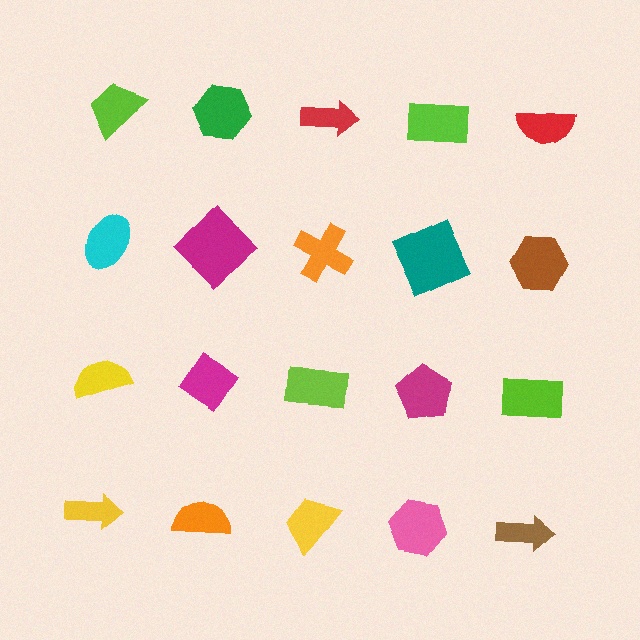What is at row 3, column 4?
A magenta pentagon.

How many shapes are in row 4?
5 shapes.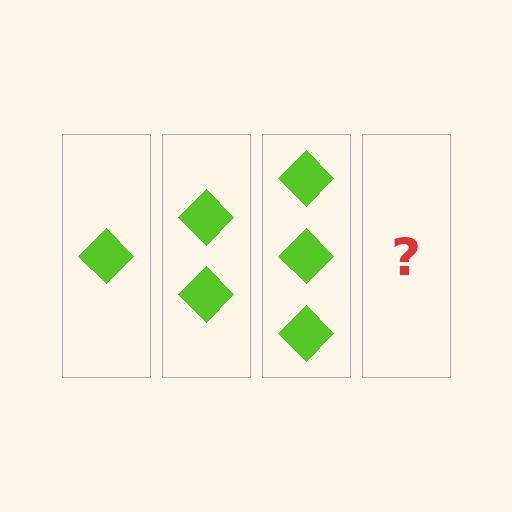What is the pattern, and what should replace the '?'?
The pattern is that each step adds one more diamond. The '?' should be 4 diamonds.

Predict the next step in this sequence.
The next step is 4 diamonds.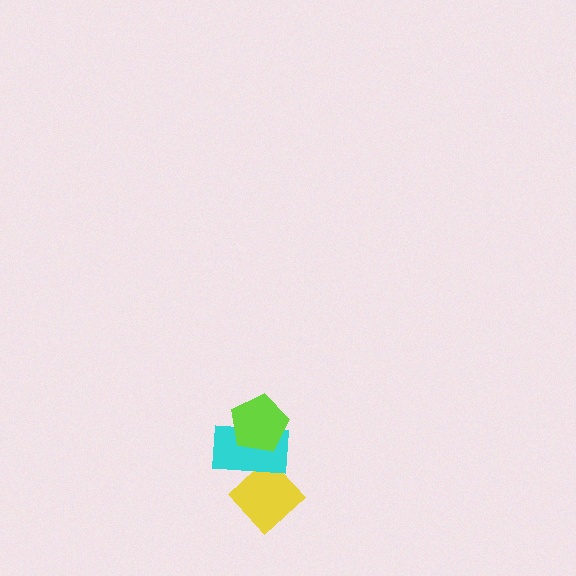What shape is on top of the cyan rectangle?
The lime pentagon is on top of the cyan rectangle.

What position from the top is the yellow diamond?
The yellow diamond is 3rd from the top.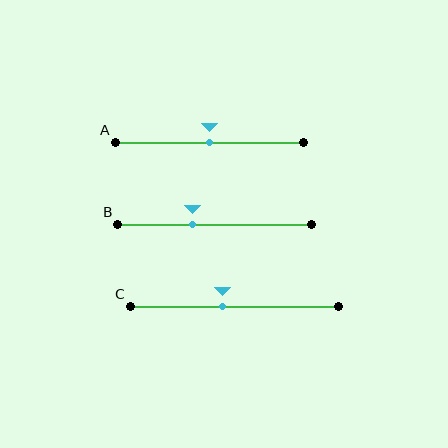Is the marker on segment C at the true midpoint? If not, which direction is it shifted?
No, the marker on segment C is shifted to the left by about 6% of the segment length.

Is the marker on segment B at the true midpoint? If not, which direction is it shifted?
No, the marker on segment B is shifted to the left by about 11% of the segment length.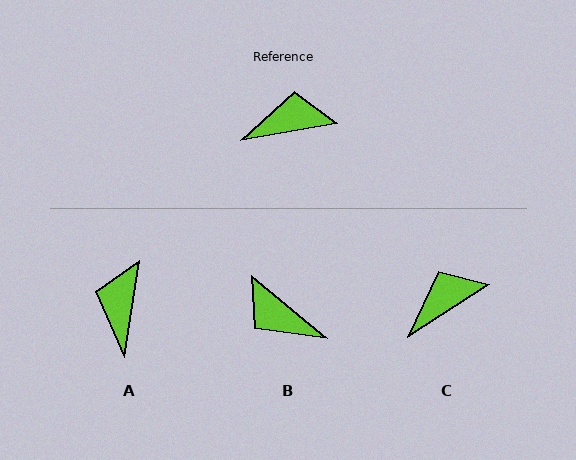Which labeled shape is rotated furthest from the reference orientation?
B, about 130 degrees away.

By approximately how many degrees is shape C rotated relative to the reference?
Approximately 23 degrees counter-clockwise.